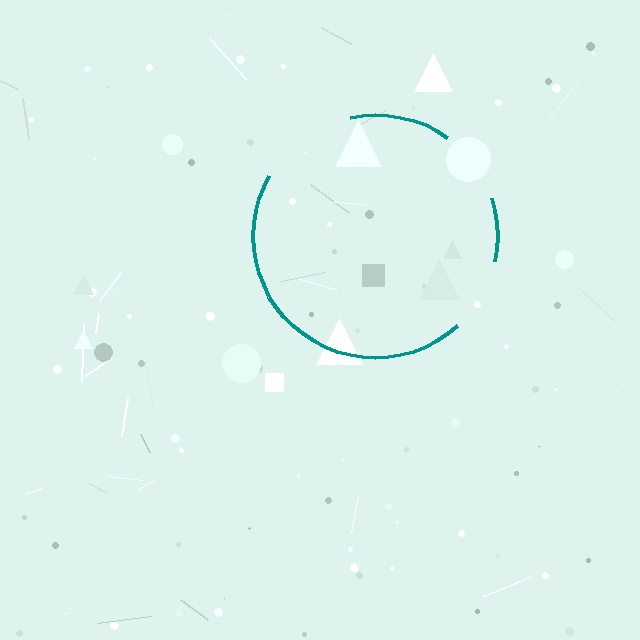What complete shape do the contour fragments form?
The contour fragments form a circle.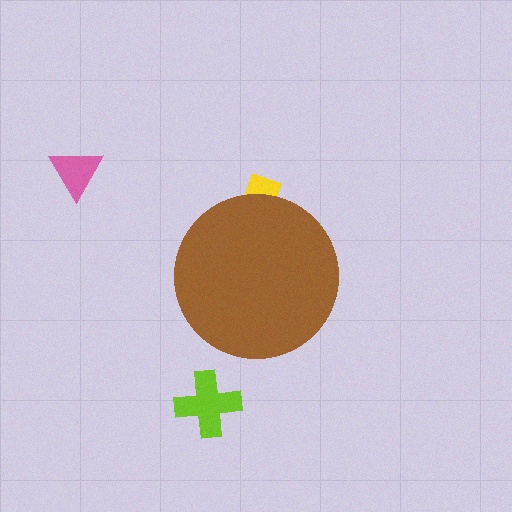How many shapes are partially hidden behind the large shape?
1 shape is partially hidden.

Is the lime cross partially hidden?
No, the lime cross is fully visible.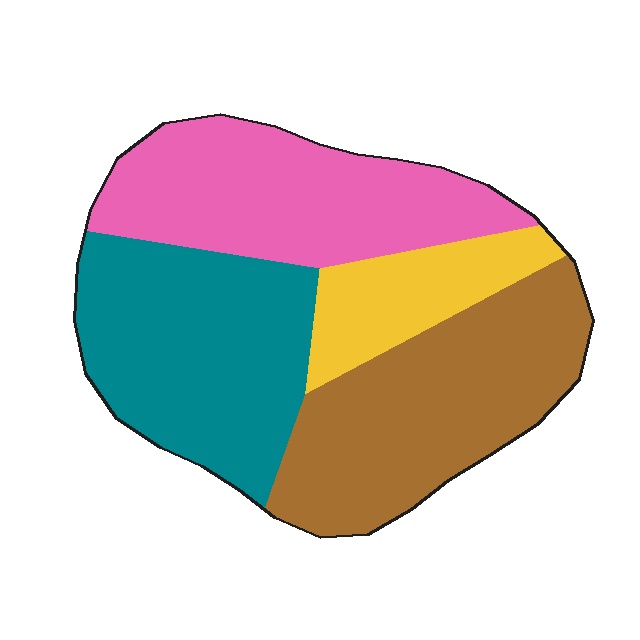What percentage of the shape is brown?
Brown covers 30% of the shape.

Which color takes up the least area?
Yellow, at roughly 10%.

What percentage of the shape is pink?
Pink takes up between a sixth and a third of the shape.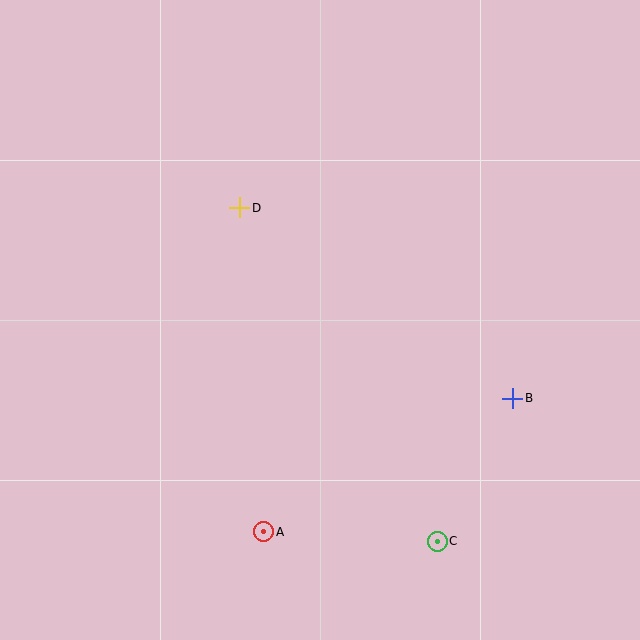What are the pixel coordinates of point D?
Point D is at (240, 208).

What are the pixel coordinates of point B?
Point B is at (513, 398).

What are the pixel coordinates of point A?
Point A is at (264, 532).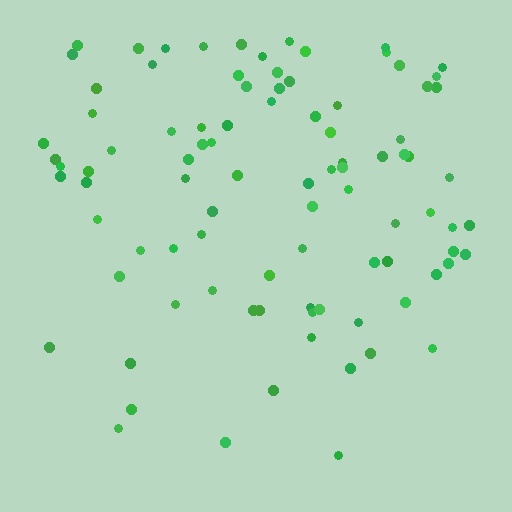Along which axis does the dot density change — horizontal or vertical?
Vertical.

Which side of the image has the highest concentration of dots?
The top.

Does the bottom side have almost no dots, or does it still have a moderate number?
Still a moderate number, just noticeably fewer than the top.